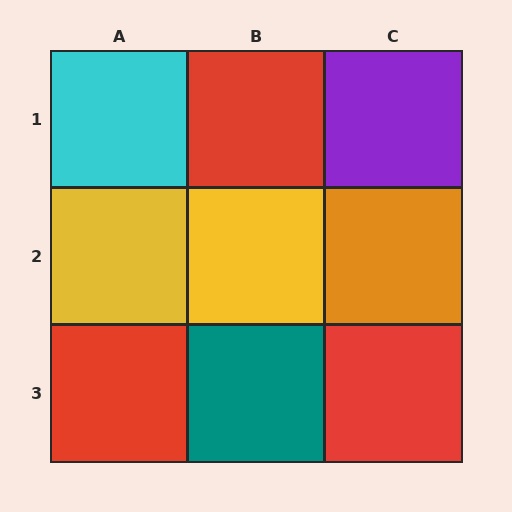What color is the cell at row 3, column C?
Red.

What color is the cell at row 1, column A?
Cyan.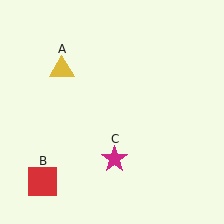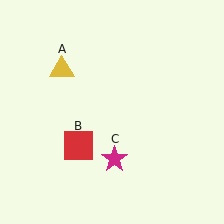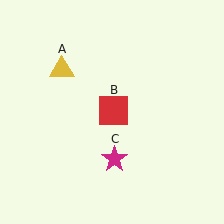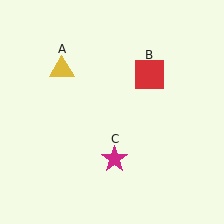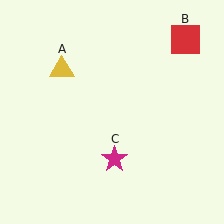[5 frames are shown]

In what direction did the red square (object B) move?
The red square (object B) moved up and to the right.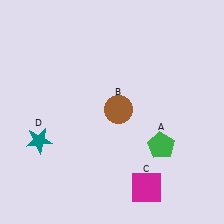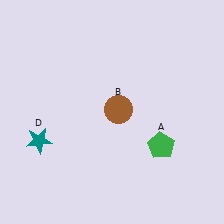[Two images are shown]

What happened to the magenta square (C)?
The magenta square (C) was removed in Image 2. It was in the bottom-right area of Image 1.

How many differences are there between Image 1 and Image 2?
There is 1 difference between the two images.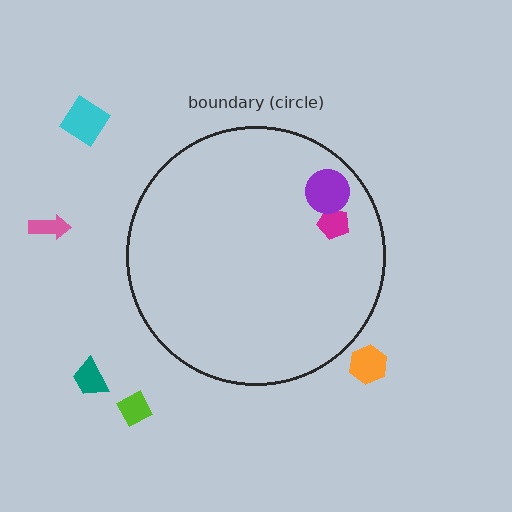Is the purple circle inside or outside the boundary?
Inside.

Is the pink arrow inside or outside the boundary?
Outside.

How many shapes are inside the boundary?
2 inside, 5 outside.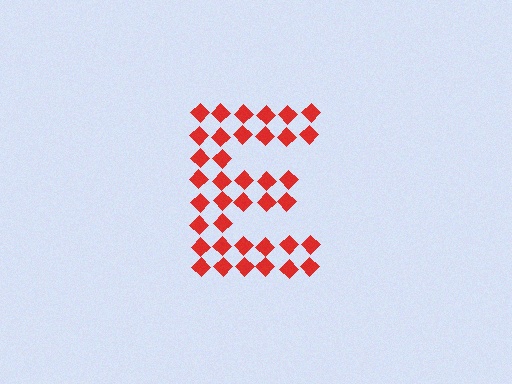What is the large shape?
The large shape is the letter E.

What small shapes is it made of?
It is made of small diamonds.